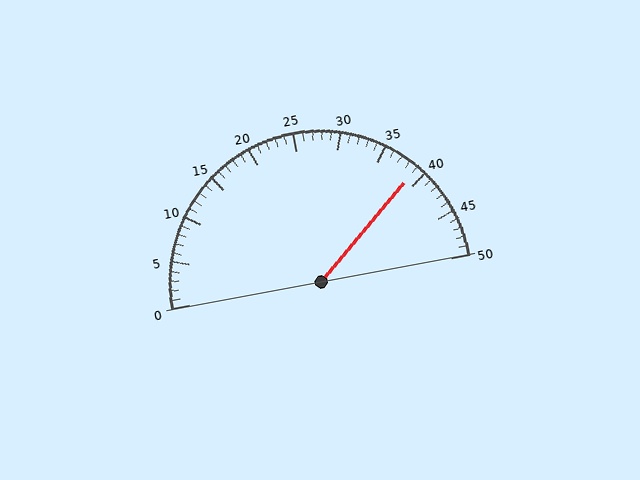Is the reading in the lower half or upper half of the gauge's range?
The reading is in the upper half of the range (0 to 50).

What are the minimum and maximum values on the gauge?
The gauge ranges from 0 to 50.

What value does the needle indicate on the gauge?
The needle indicates approximately 39.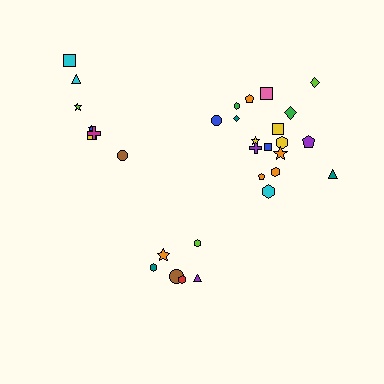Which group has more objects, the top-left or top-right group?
The top-right group.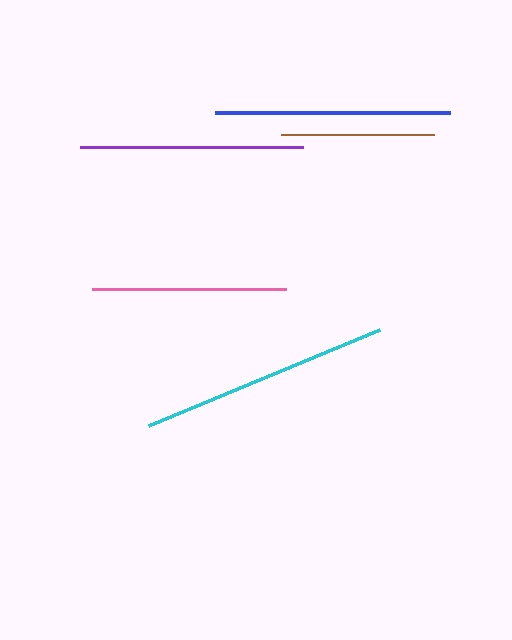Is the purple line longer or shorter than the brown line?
The purple line is longer than the brown line.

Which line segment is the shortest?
The brown line is the shortest at approximately 154 pixels.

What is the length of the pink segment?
The pink segment is approximately 194 pixels long.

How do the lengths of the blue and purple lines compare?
The blue and purple lines are approximately the same length.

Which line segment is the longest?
The cyan line is the longest at approximately 250 pixels.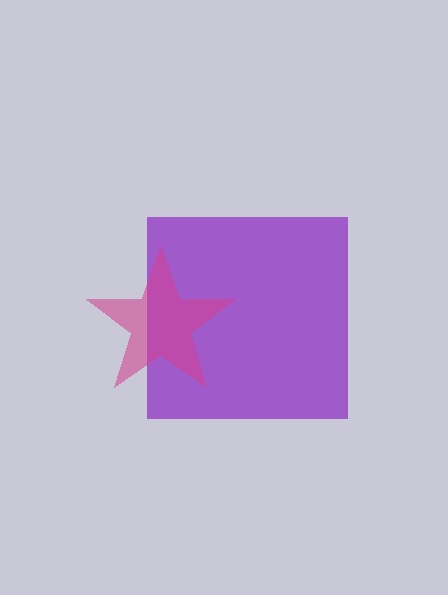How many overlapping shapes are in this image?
There are 2 overlapping shapes in the image.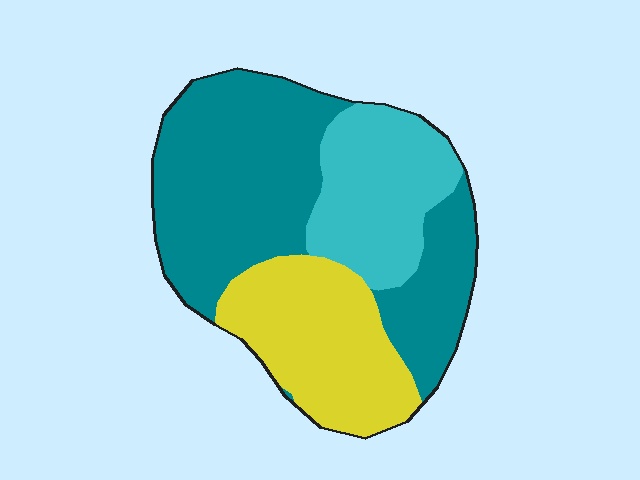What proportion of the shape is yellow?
Yellow takes up about one quarter (1/4) of the shape.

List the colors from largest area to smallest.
From largest to smallest: teal, yellow, cyan.